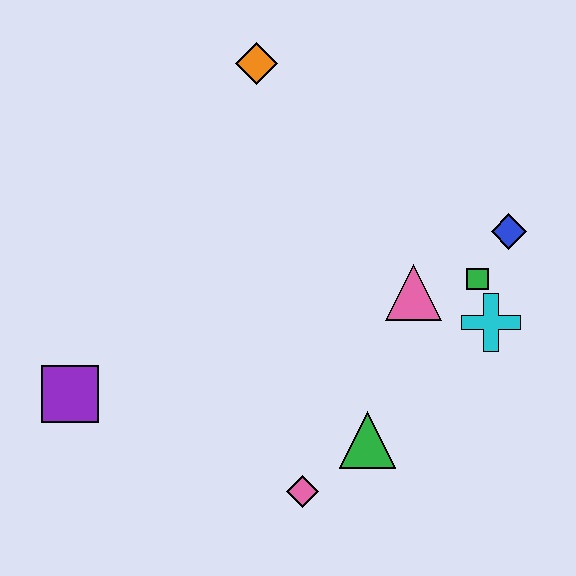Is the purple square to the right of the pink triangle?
No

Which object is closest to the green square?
The cyan cross is closest to the green square.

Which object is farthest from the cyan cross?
The purple square is farthest from the cyan cross.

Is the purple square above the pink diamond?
Yes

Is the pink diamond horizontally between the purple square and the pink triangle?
Yes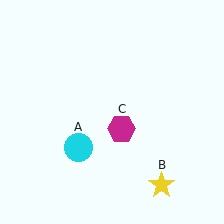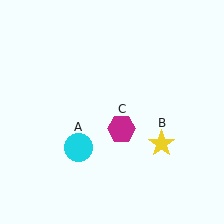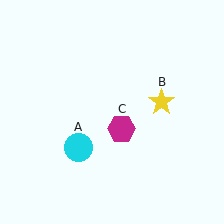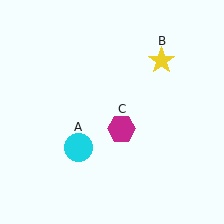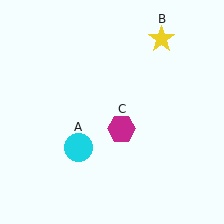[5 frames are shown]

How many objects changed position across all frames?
1 object changed position: yellow star (object B).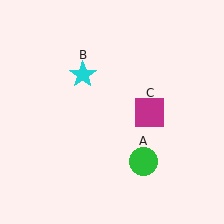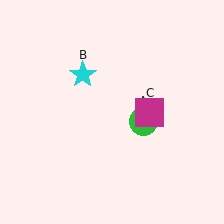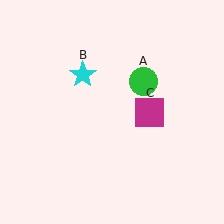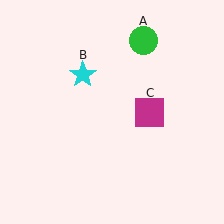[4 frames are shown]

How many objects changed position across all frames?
1 object changed position: green circle (object A).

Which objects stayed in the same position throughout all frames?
Cyan star (object B) and magenta square (object C) remained stationary.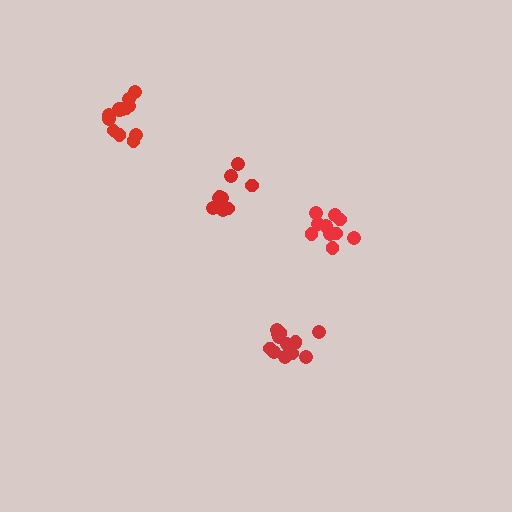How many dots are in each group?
Group 1: 13 dots, Group 2: 10 dots, Group 3: 14 dots, Group 4: 9 dots (46 total).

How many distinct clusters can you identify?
There are 4 distinct clusters.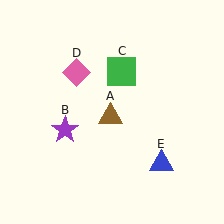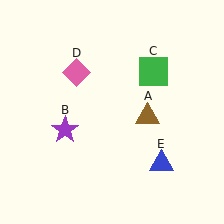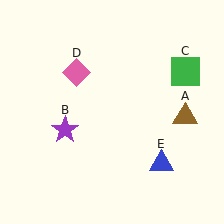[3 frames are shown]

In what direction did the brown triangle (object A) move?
The brown triangle (object A) moved right.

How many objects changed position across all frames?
2 objects changed position: brown triangle (object A), green square (object C).